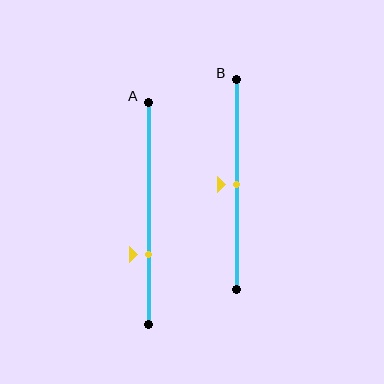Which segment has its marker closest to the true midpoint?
Segment B has its marker closest to the true midpoint.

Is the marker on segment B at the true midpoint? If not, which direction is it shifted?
Yes, the marker on segment B is at the true midpoint.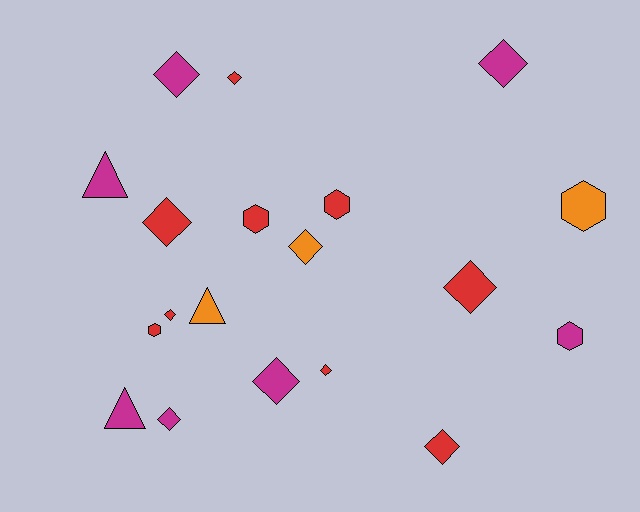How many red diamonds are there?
There are 6 red diamonds.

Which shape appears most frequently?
Diamond, with 11 objects.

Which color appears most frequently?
Red, with 9 objects.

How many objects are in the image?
There are 19 objects.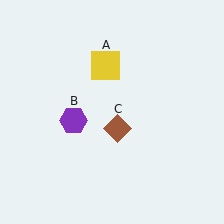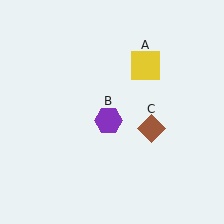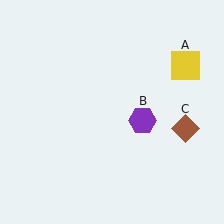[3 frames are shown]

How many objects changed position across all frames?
3 objects changed position: yellow square (object A), purple hexagon (object B), brown diamond (object C).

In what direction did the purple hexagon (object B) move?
The purple hexagon (object B) moved right.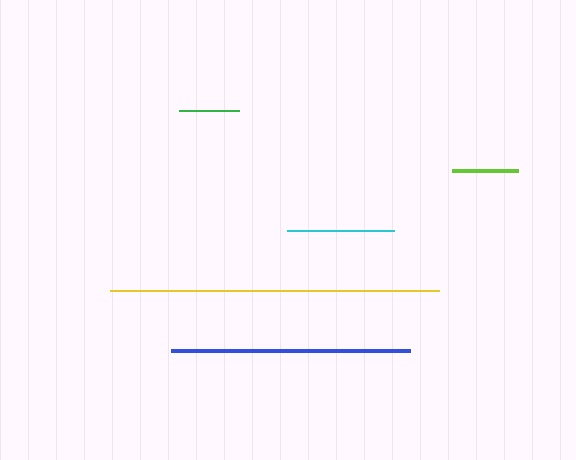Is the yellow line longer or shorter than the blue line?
The yellow line is longer than the blue line.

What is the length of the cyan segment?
The cyan segment is approximately 107 pixels long.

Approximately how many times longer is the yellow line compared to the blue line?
The yellow line is approximately 1.4 times the length of the blue line.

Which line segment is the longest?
The yellow line is the longest at approximately 329 pixels.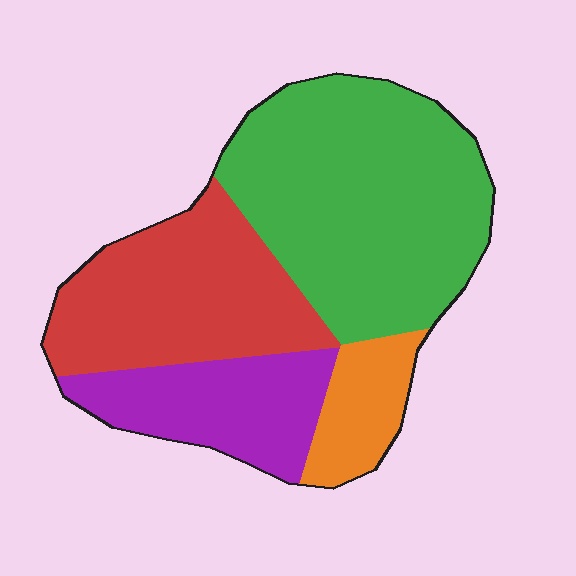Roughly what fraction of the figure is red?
Red takes up about one quarter (1/4) of the figure.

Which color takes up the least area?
Orange, at roughly 10%.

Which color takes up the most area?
Green, at roughly 45%.